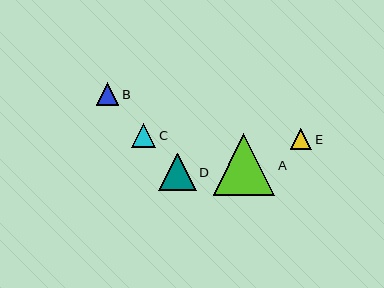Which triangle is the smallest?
Triangle E is the smallest with a size of approximately 22 pixels.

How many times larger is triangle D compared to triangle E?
Triangle D is approximately 1.7 times the size of triangle E.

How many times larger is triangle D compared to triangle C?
Triangle D is approximately 1.6 times the size of triangle C.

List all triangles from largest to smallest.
From largest to smallest: A, D, C, B, E.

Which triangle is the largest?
Triangle A is the largest with a size of approximately 62 pixels.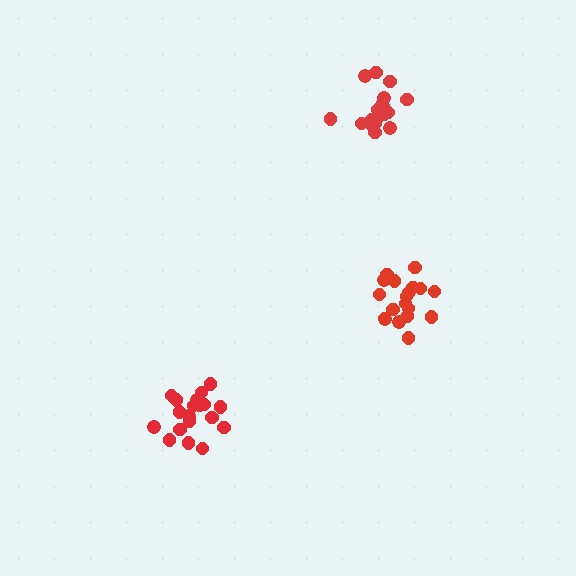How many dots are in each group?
Group 1: 20 dots, Group 2: 19 dots, Group 3: 19 dots (58 total).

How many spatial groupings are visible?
There are 3 spatial groupings.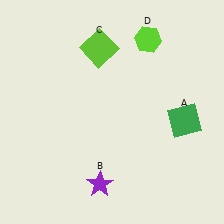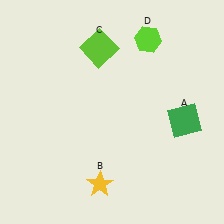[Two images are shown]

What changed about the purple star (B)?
In Image 1, B is purple. In Image 2, it changed to yellow.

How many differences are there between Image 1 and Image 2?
There is 1 difference between the two images.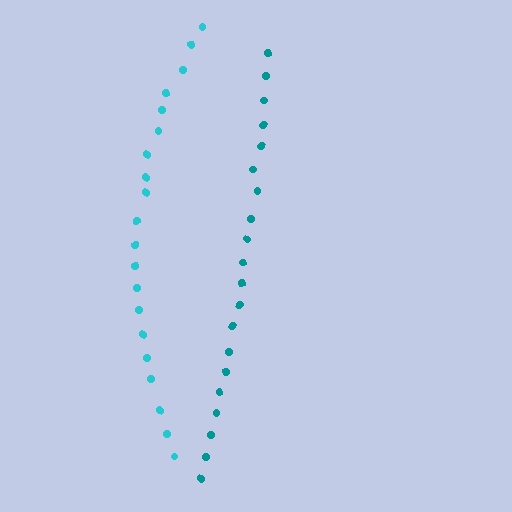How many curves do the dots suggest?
There are 2 distinct paths.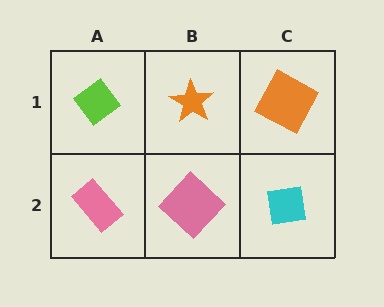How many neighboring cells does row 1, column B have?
3.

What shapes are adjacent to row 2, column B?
An orange star (row 1, column B), a pink rectangle (row 2, column A), a cyan square (row 2, column C).